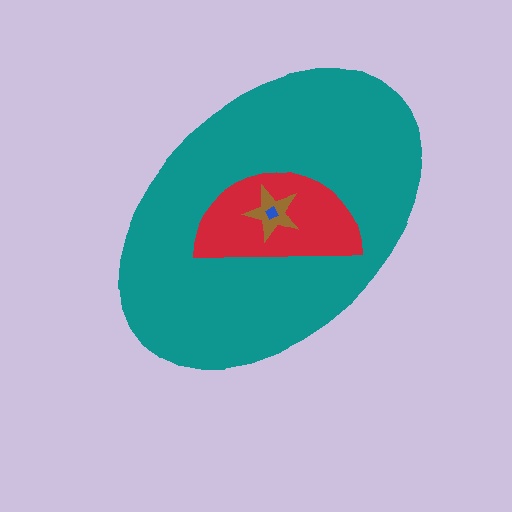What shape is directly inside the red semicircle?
The brown star.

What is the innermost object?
The blue diamond.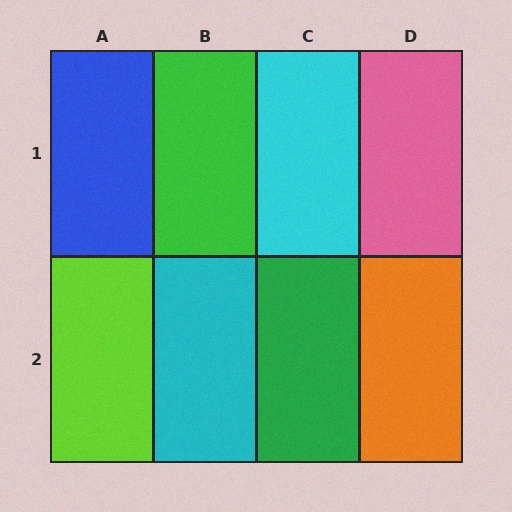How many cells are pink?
1 cell is pink.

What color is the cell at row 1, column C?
Cyan.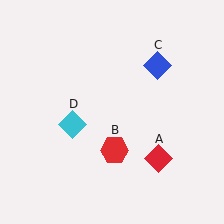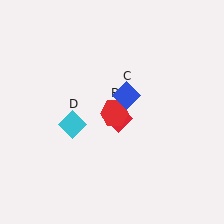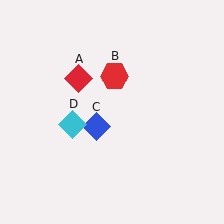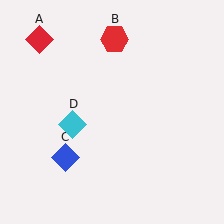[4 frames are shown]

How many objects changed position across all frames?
3 objects changed position: red diamond (object A), red hexagon (object B), blue diamond (object C).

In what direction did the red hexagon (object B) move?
The red hexagon (object B) moved up.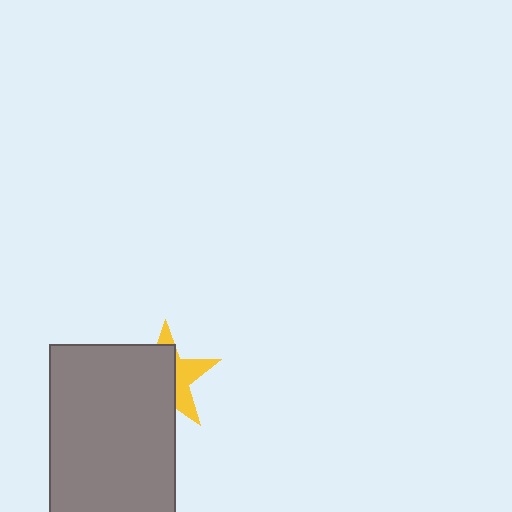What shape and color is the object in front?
The object in front is a gray rectangle.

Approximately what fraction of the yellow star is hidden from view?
Roughly 61% of the yellow star is hidden behind the gray rectangle.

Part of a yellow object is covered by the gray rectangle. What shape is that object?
It is a star.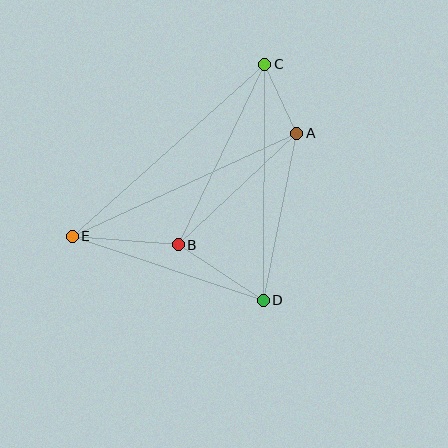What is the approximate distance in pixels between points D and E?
The distance between D and E is approximately 201 pixels.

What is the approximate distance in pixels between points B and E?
The distance between B and E is approximately 106 pixels.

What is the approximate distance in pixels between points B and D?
The distance between B and D is approximately 101 pixels.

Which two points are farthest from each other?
Points C and E are farthest from each other.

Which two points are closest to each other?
Points A and C are closest to each other.